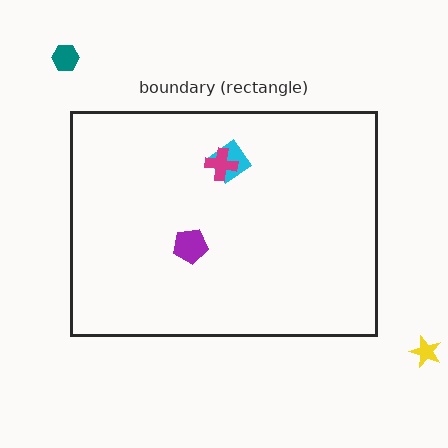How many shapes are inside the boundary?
3 inside, 2 outside.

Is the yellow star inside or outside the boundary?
Outside.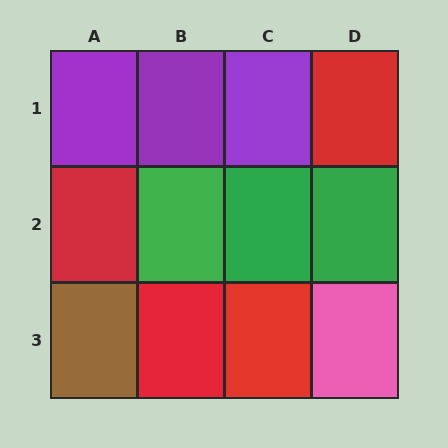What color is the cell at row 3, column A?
Brown.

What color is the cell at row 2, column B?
Green.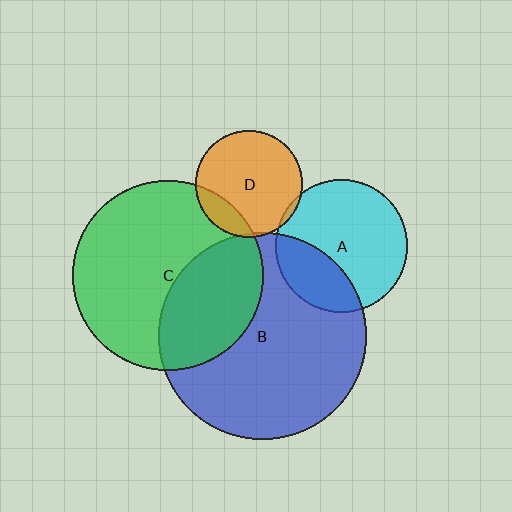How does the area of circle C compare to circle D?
Approximately 3.2 times.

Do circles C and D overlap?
Yes.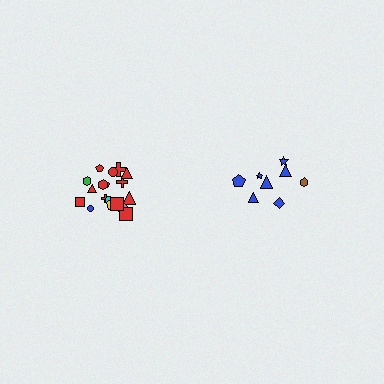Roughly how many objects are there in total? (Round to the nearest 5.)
Roughly 25 objects in total.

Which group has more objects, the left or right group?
The left group.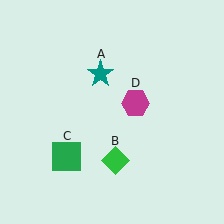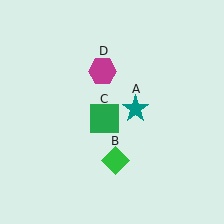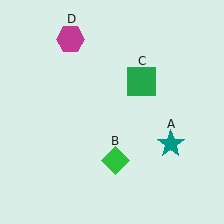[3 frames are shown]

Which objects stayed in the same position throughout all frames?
Green diamond (object B) remained stationary.